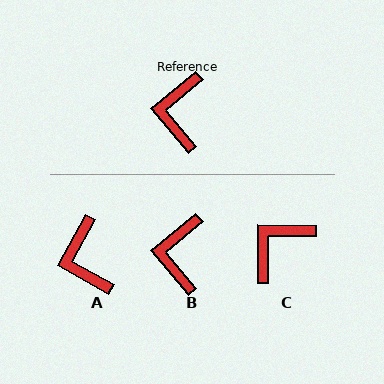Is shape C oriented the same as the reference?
No, it is off by about 40 degrees.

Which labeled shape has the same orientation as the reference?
B.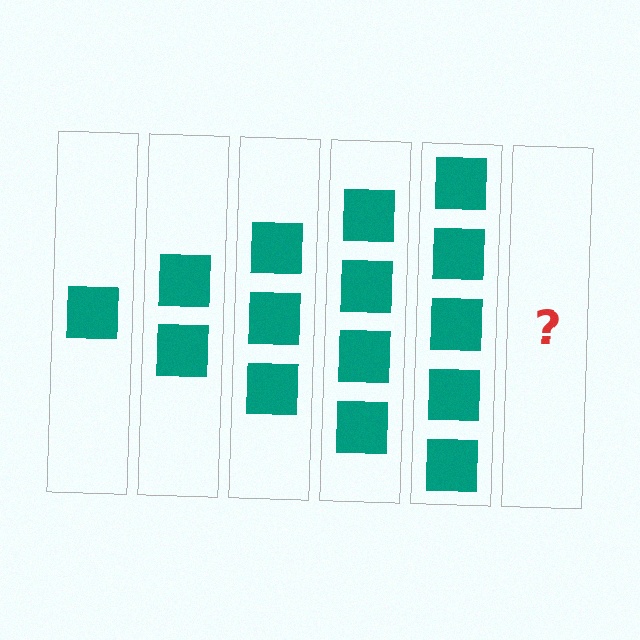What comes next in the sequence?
The next element should be 6 squares.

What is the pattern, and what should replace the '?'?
The pattern is that each step adds one more square. The '?' should be 6 squares.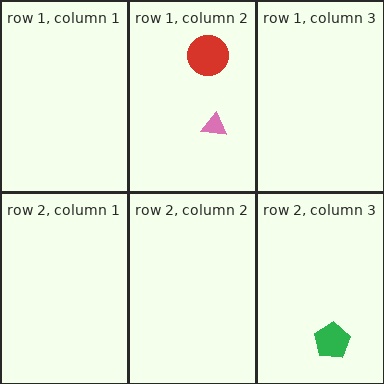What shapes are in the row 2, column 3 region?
The green pentagon.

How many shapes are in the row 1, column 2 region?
2.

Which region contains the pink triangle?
The row 1, column 2 region.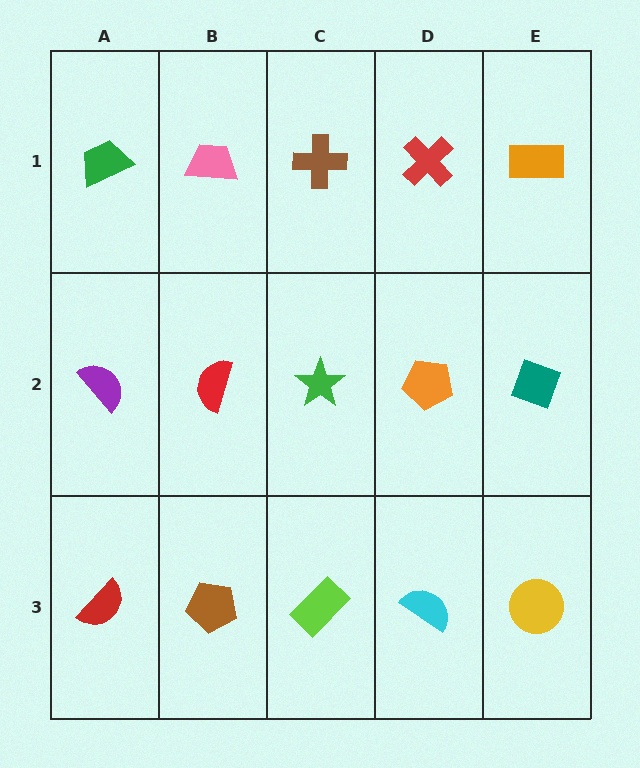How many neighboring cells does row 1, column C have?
3.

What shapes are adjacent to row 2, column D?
A red cross (row 1, column D), a cyan semicircle (row 3, column D), a green star (row 2, column C), a teal diamond (row 2, column E).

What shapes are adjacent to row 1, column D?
An orange pentagon (row 2, column D), a brown cross (row 1, column C), an orange rectangle (row 1, column E).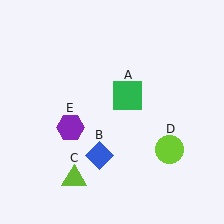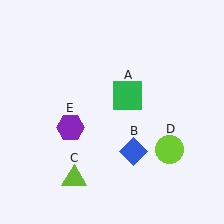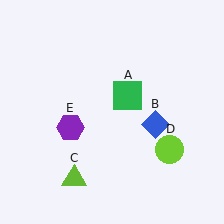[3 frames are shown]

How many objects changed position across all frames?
1 object changed position: blue diamond (object B).